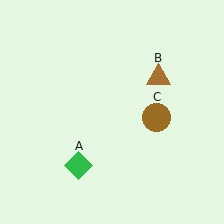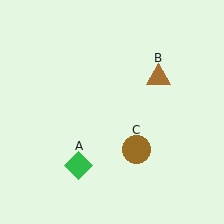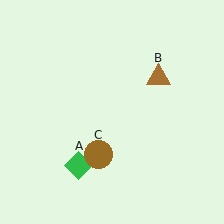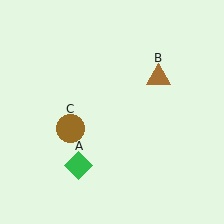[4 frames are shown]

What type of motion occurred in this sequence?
The brown circle (object C) rotated clockwise around the center of the scene.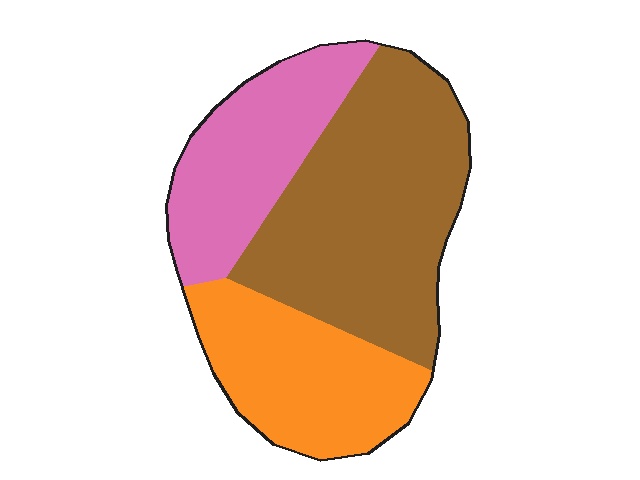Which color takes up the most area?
Brown, at roughly 45%.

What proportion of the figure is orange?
Orange takes up about one quarter (1/4) of the figure.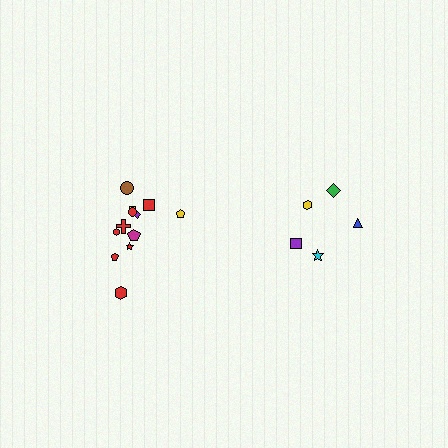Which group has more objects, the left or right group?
The left group.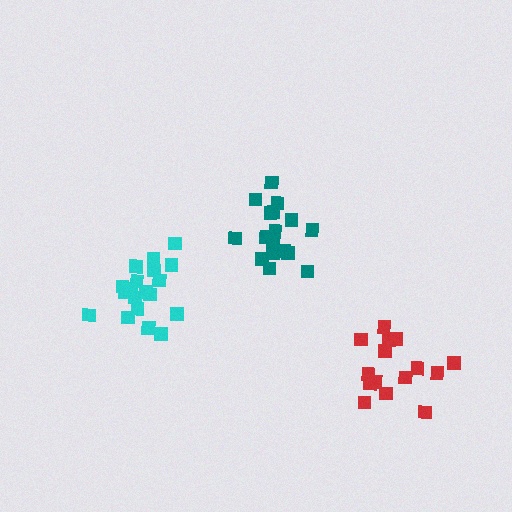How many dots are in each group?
Group 1: 20 dots, Group 2: 15 dots, Group 3: 18 dots (53 total).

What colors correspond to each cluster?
The clusters are colored: cyan, red, teal.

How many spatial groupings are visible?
There are 3 spatial groupings.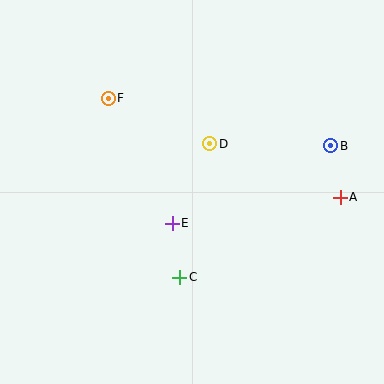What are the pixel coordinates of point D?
Point D is at (210, 144).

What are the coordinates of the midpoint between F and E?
The midpoint between F and E is at (140, 161).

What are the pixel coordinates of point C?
Point C is at (180, 277).